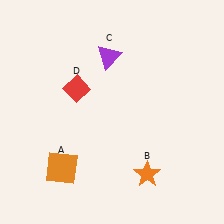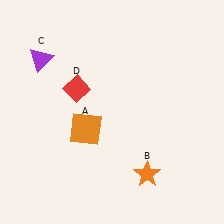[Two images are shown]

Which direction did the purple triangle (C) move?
The purple triangle (C) moved left.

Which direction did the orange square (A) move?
The orange square (A) moved up.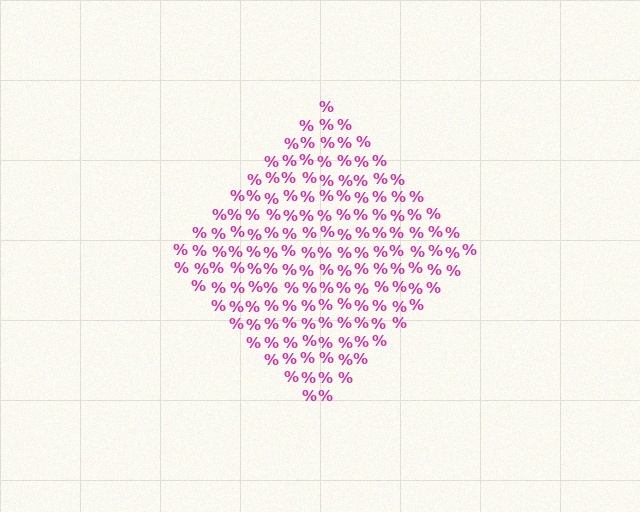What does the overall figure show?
The overall figure shows a diamond.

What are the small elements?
The small elements are percent signs.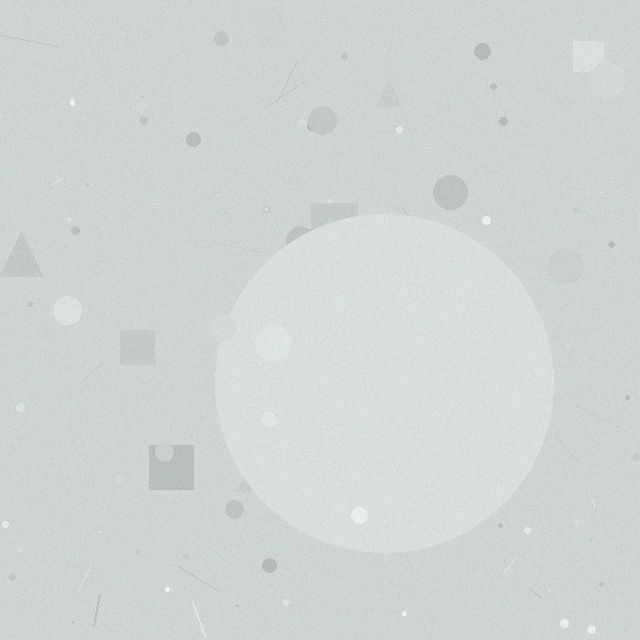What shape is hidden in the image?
A circle is hidden in the image.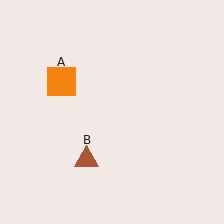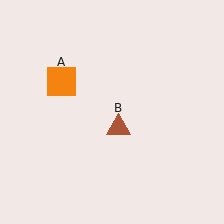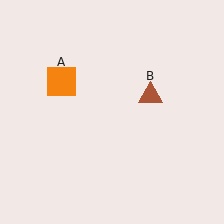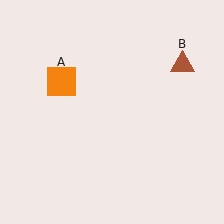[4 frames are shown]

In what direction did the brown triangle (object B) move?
The brown triangle (object B) moved up and to the right.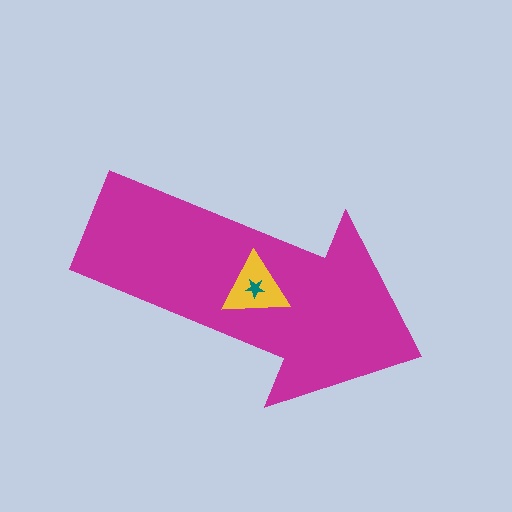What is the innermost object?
The teal star.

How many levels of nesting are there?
3.